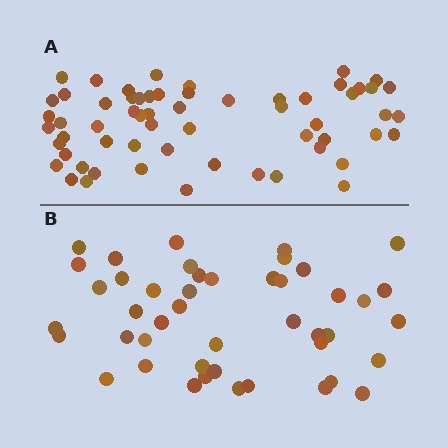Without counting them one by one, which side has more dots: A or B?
Region A (the top region) has more dots.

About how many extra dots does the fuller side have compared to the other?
Region A has approximately 15 more dots than region B.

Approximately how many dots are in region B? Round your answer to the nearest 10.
About 40 dots. (The exact count is 45, which rounds to 40.)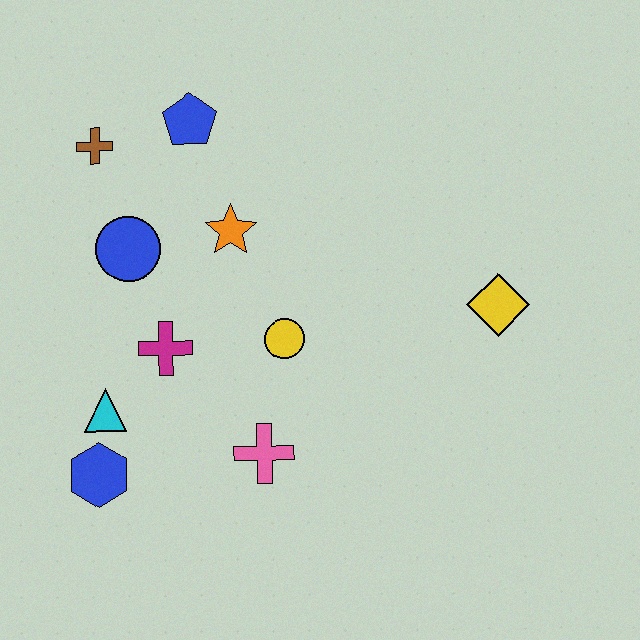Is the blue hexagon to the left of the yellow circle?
Yes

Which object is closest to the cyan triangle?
The blue hexagon is closest to the cyan triangle.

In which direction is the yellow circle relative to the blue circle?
The yellow circle is to the right of the blue circle.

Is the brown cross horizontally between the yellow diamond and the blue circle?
No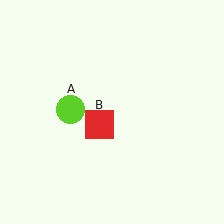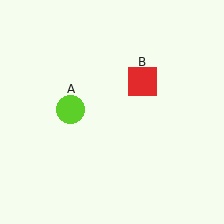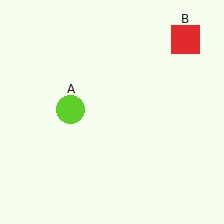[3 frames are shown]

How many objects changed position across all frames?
1 object changed position: red square (object B).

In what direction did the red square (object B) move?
The red square (object B) moved up and to the right.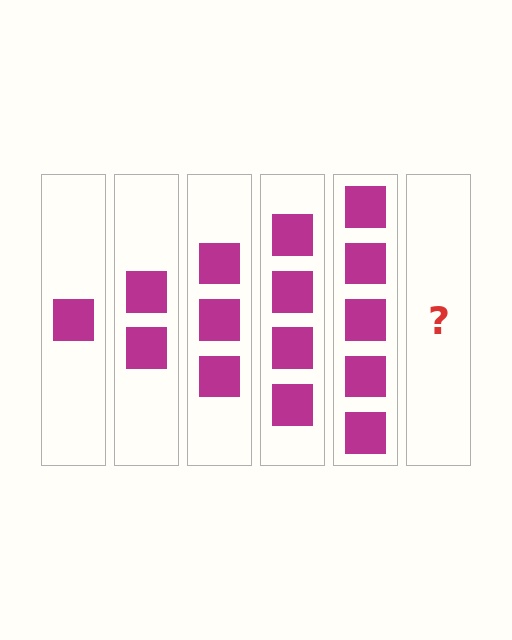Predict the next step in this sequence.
The next step is 6 squares.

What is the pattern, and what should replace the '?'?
The pattern is that each step adds one more square. The '?' should be 6 squares.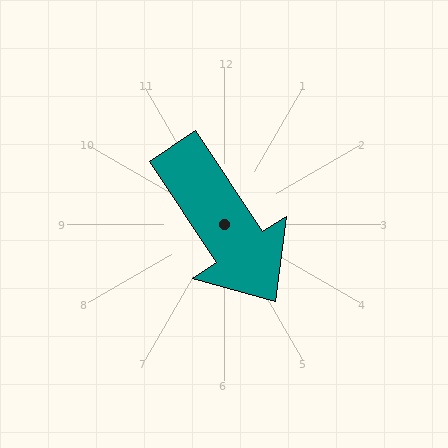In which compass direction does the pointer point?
Southeast.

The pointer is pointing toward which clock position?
Roughly 5 o'clock.